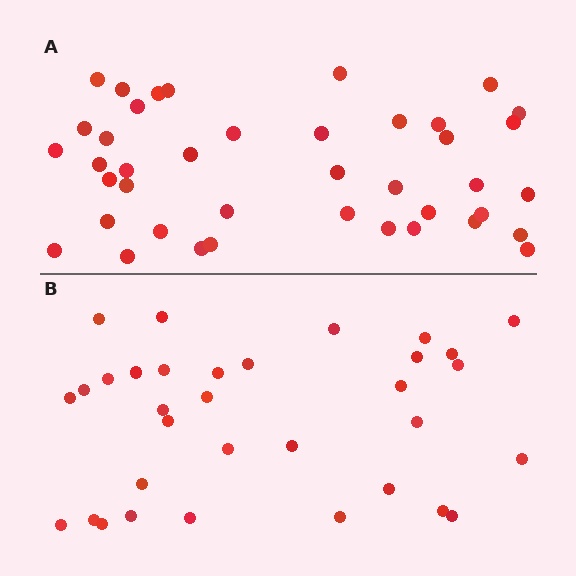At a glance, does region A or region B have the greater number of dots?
Region A (the top region) has more dots.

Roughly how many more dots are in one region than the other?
Region A has roughly 8 or so more dots than region B.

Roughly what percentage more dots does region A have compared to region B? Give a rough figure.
About 25% more.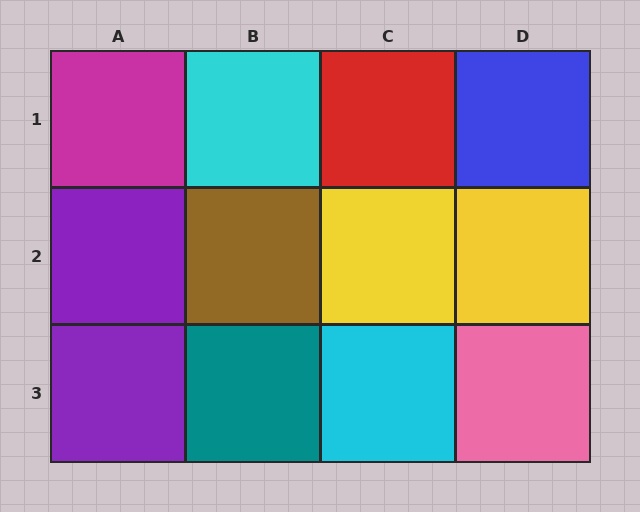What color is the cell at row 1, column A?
Magenta.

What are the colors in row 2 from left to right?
Purple, brown, yellow, yellow.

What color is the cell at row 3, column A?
Purple.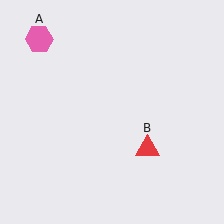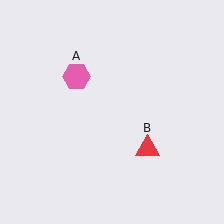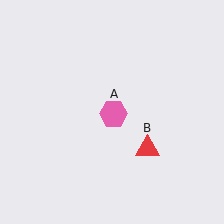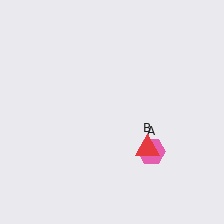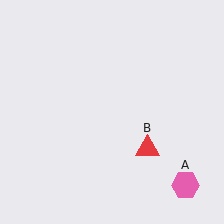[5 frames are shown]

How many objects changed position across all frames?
1 object changed position: pink hexagon (object A).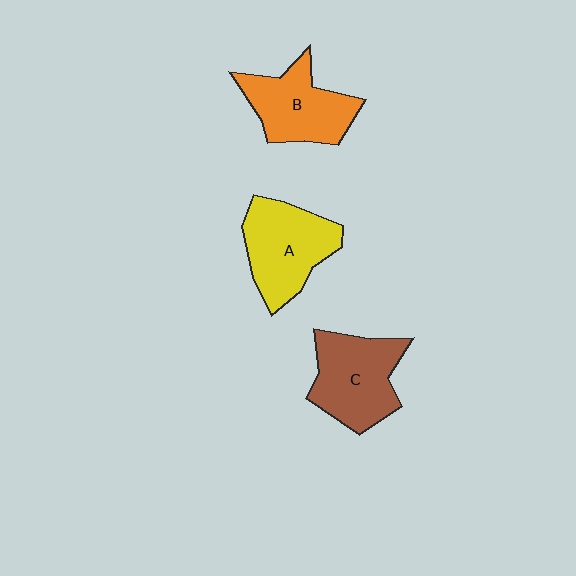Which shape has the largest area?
Shape A (yellow).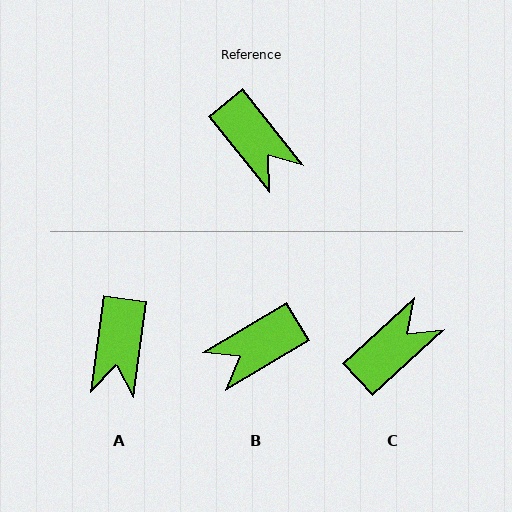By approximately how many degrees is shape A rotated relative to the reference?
Approximately 46 degrees clockwise.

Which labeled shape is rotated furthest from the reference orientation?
B, about 98 degrees away.